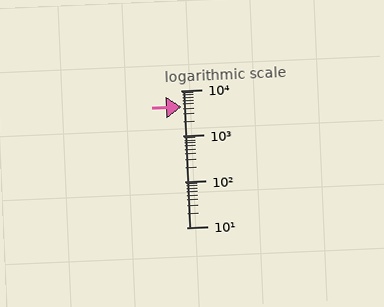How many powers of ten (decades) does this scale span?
The scale spans 3 decades, from 10 to 10000.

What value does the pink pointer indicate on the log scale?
The pointer indicates approximately 4400.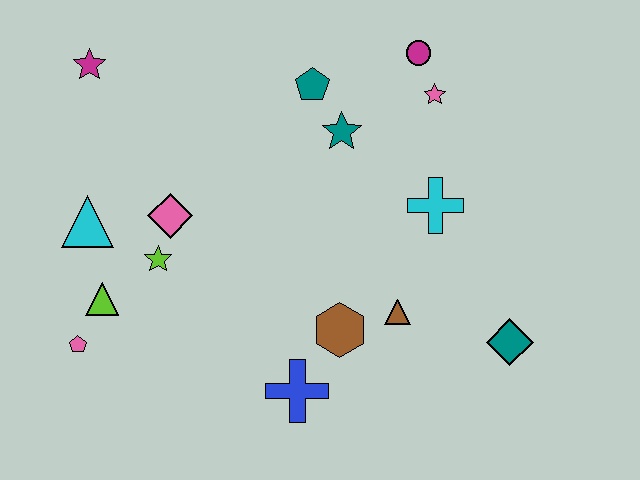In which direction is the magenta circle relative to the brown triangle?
The magenta circle is above the brown triangle.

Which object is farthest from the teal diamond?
The magenta star is farthest from the teal diamond.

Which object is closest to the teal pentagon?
The teal star is closest to the teal pentagon.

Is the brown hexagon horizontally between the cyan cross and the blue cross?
Yes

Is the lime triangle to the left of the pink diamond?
Yes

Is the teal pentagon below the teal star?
No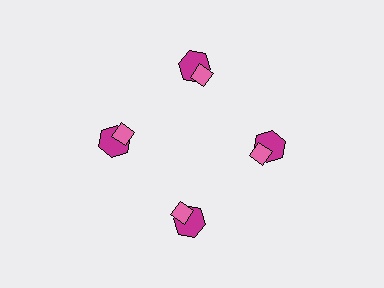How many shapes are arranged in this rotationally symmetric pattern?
There are 8 shapes, arranged in 4 groups of 2.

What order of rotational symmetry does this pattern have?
This pattern has 4-fold rotational symmetry.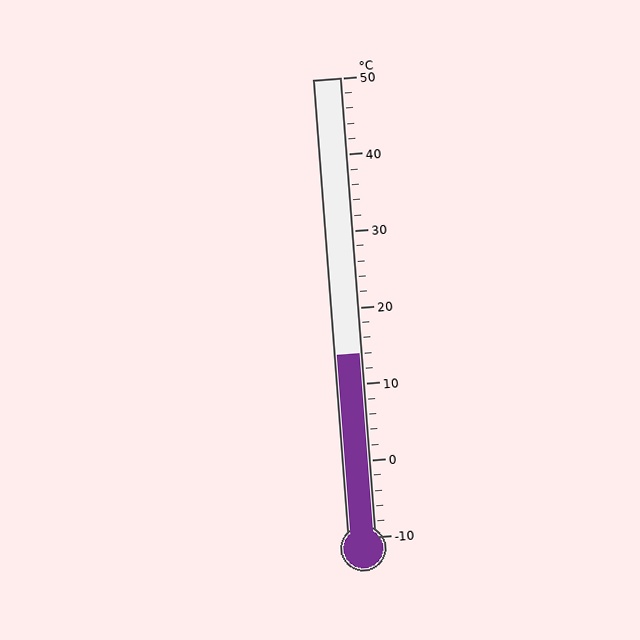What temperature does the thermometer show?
The thermometer shows approximately 14°C.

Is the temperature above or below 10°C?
The temperature is above 10°C.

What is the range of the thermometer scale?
The thermometer scale ranges from -10°C to 50°C.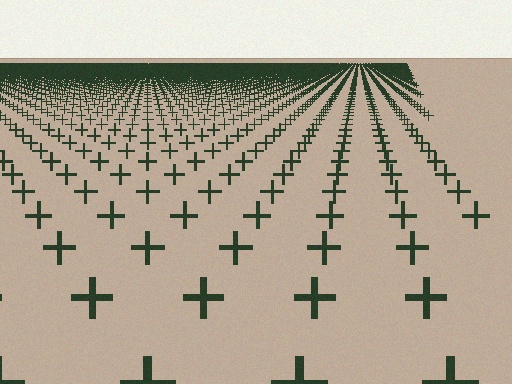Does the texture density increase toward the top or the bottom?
Density increases toward the top.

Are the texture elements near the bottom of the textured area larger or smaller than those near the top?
Larger. Near the bottom, elements are closer to the viewer and appear at a bigger on-screen size.